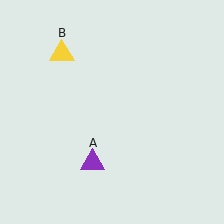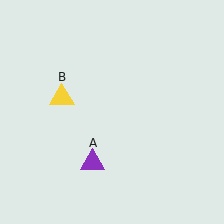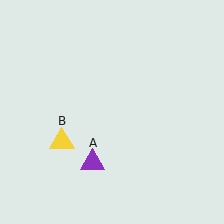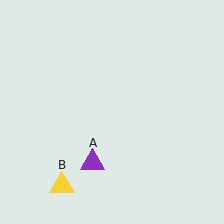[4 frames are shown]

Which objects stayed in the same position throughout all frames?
Purple triangle (object A) remained stationary.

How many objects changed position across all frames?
1 object changed position: yellow triangle (object B).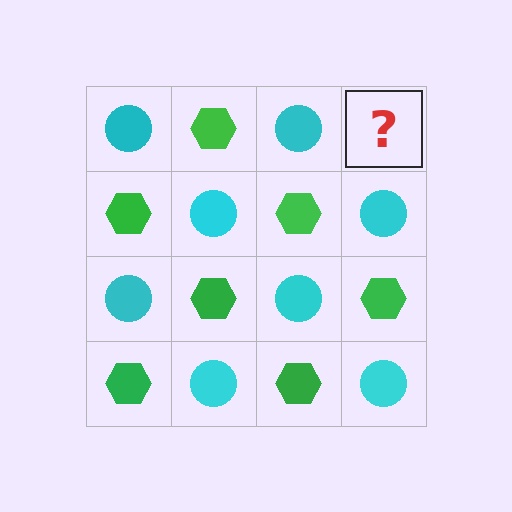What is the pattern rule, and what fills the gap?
The rule is that it alternates cyan circle and green hexagon in a checkerboard pattern. The gap should be filled with a green hexagon.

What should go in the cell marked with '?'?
The missing cell should contain a green hexagon.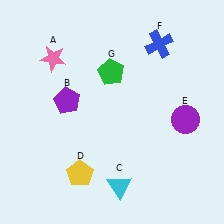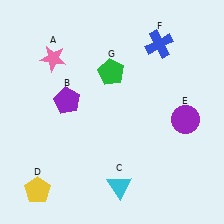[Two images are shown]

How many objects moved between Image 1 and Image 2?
1 object moved between the two images.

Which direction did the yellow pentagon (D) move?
The yellow pentagon (D) moved left.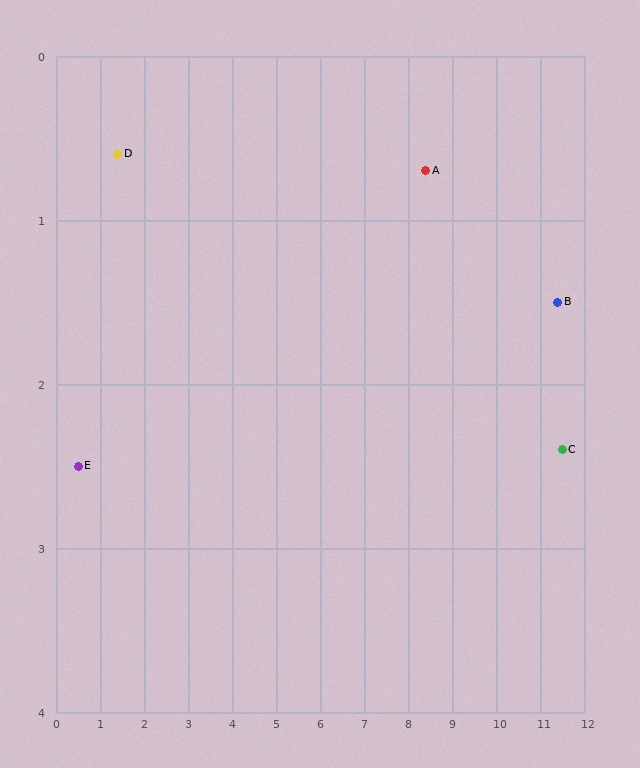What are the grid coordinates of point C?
Point C is at approximately (11.5, 2.4).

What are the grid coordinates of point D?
Point D is at approximately (1.4, 0.6).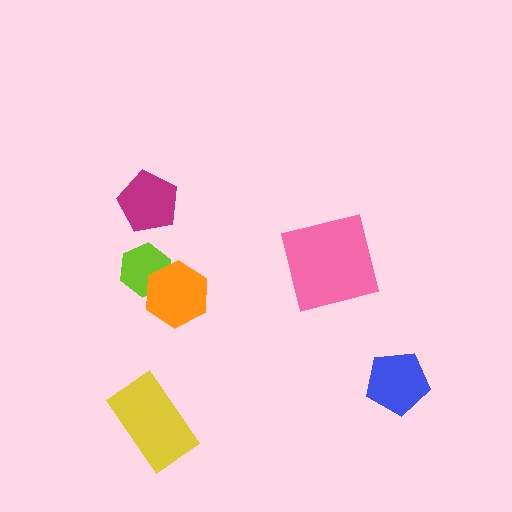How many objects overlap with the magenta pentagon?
0 objects overlap with the magenta pentagon.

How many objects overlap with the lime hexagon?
1 object overlaps with the lime hexagon.